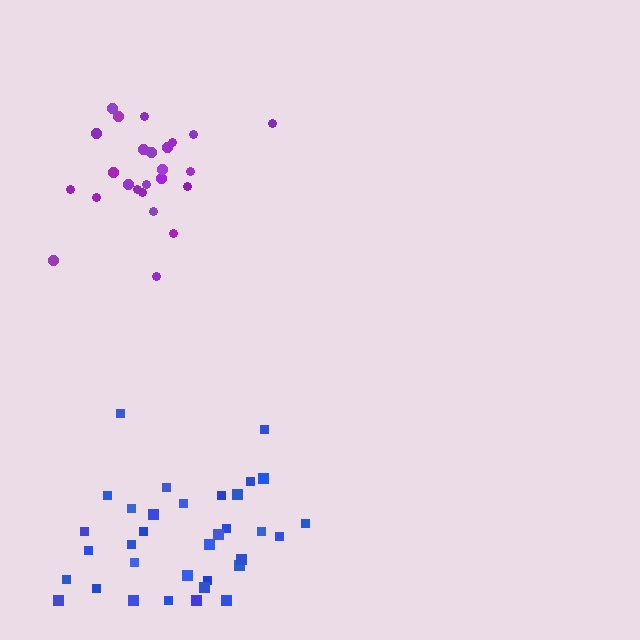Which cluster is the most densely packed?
Blue.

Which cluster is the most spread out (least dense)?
Purple.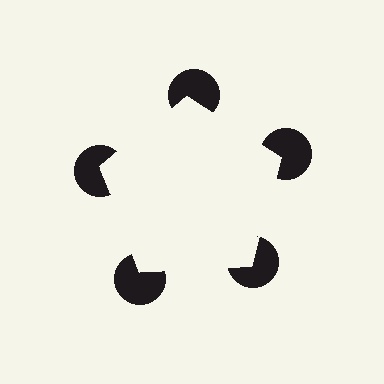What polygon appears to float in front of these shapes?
An illusory pentagon — its edges are inferred from the aligned wedge cuts in the pac-man discs, not physically drawn.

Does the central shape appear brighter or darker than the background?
It typically appears slightly brighter than the background, even though no actual brightness change is drawn.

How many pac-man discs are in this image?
There are 5 — one at each vertex of the illusory pentagon.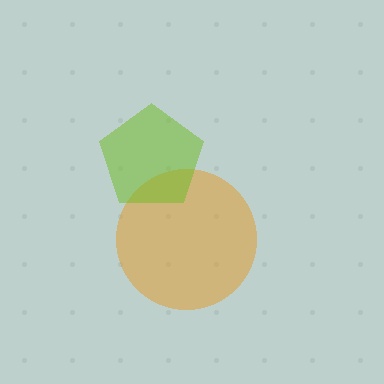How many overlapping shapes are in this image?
There are 2 overlapping shapes in the image.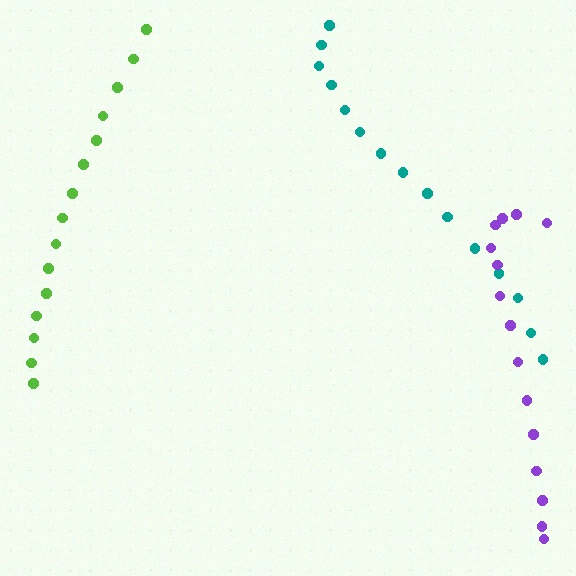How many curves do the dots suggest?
There are 3 distinct paths.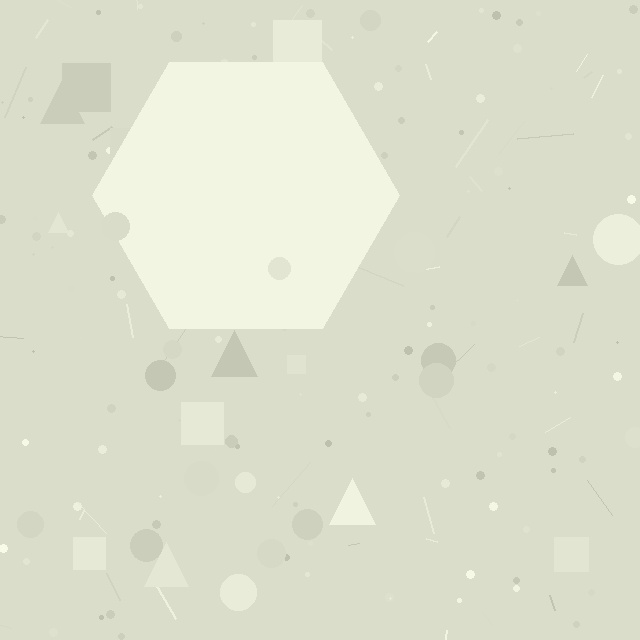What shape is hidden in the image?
A hexagon is hidden in the image.